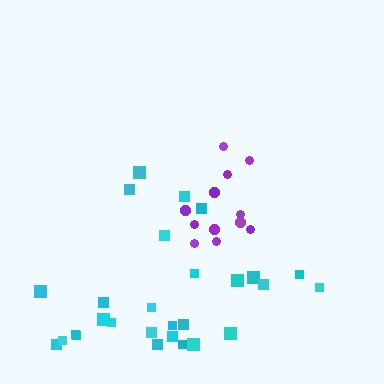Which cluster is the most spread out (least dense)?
Cyan.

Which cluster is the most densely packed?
Purple.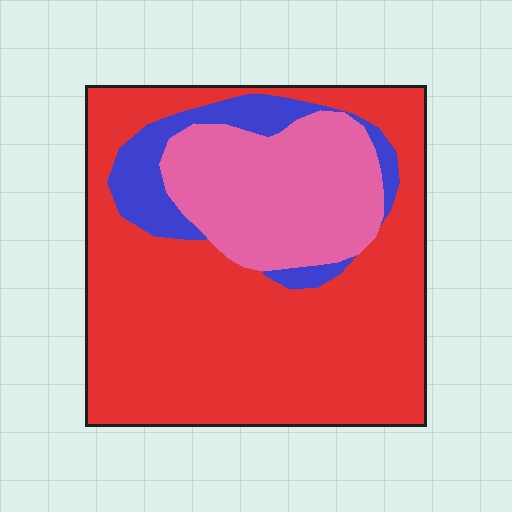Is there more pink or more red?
Red.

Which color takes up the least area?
Blue, at roughly 10%.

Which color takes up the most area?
Red, at roughly 65%.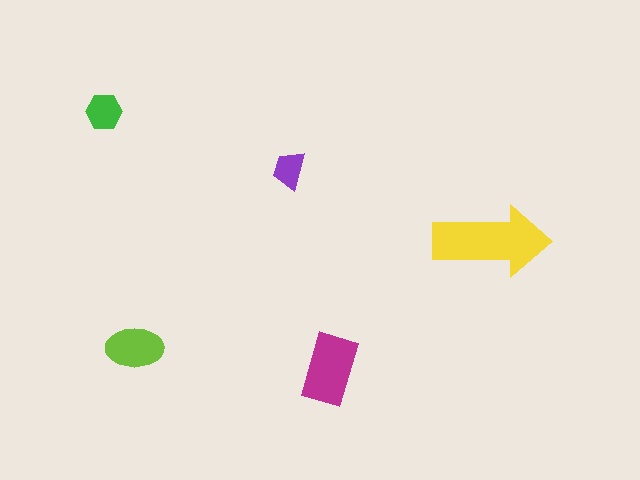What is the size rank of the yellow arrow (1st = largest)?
1st.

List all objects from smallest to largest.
The purple trapezoid, the green hexagon, the lime ellipse, the magenta rectangle, the yellow arrow.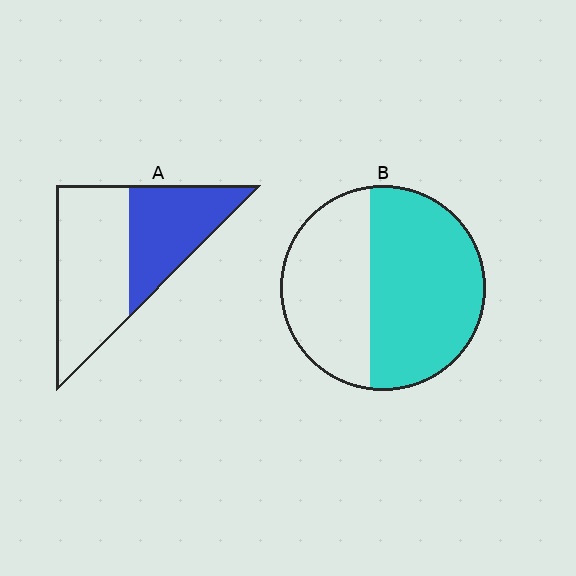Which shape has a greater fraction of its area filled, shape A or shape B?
Shape B.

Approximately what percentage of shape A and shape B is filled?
A is approximately 40% and B is approximately 60%.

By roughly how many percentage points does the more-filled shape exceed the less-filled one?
By roughly 15 percentage points (B over A).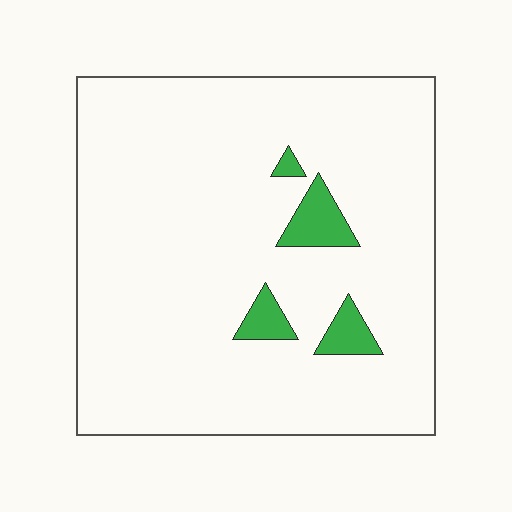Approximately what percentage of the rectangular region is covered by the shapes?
Approximately 5%.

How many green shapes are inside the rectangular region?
4.